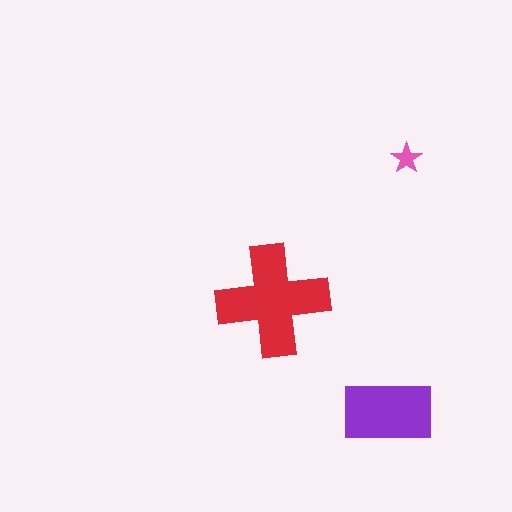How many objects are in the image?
There are 3 objects in the image.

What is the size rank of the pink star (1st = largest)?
3rd.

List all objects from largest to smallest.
The red cross, the purple rectangle, the pink star.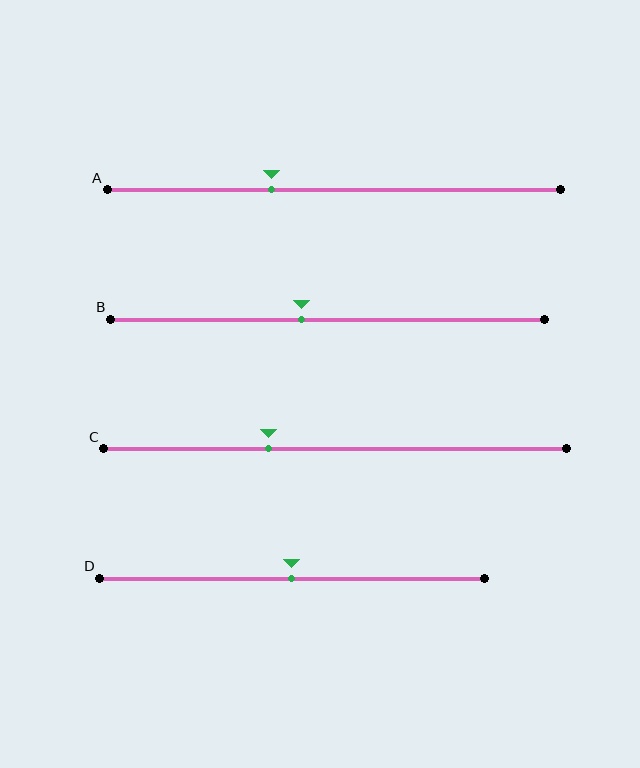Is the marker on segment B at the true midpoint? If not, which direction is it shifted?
No, the marker on segment B is shifted to the left by about 6% of the segment length.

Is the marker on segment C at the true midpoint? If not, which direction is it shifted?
No, the marker on segment C is shifted to the left by about 14% of the segment length.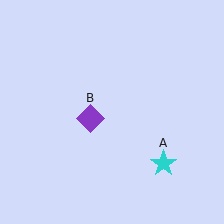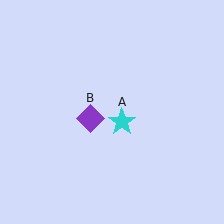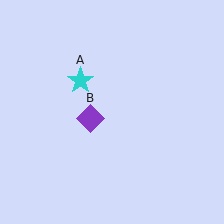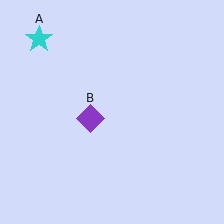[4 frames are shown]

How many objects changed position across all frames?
1 object changed position: cyan star (object A).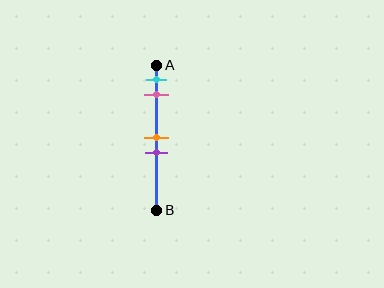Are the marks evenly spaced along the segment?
No, the marks are not evenly spaced.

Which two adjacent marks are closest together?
The orange and purple marks are the closest adjacent pair.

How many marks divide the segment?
There are 4 marks dividing the segment.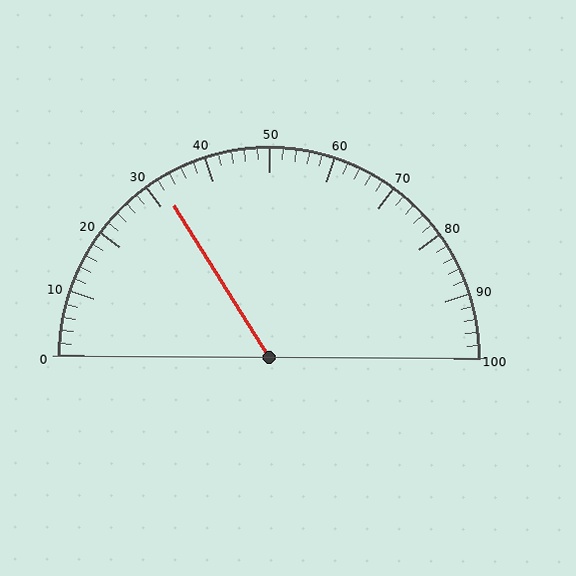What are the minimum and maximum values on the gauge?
The gauge ranges from 0 to 100.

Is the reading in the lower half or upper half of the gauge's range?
The reading is in the lower half of the range (0 to 100).